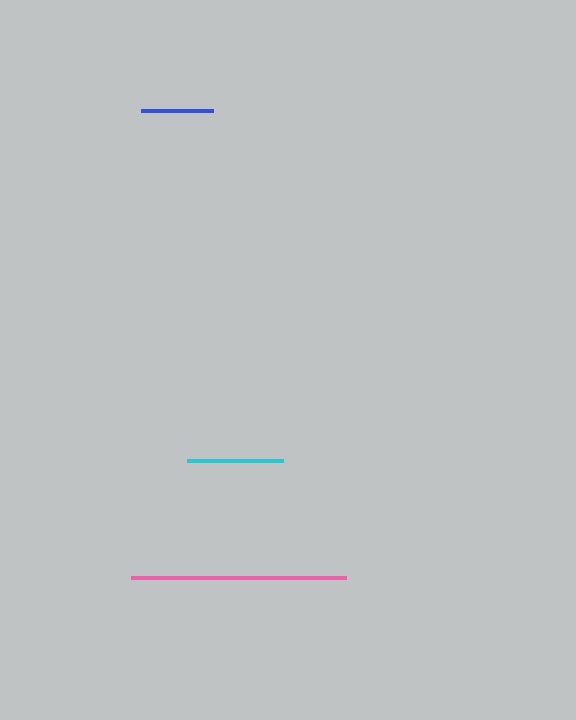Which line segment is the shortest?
The blue line is the shortest at approximately 72 pixels.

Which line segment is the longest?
The pink line is the longest at approximately 215 pixels.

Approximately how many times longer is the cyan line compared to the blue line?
The cyan line is approximately 1.3 times the length of the blue line.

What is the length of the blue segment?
The blue segment is approximately 72 pixels long.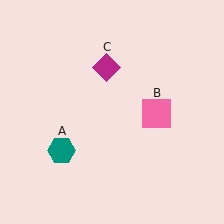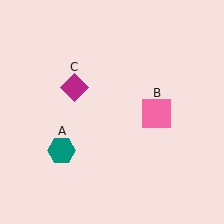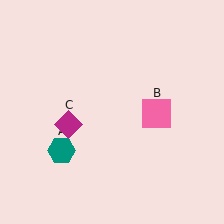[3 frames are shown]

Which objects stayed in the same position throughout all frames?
Teal hexagon (object A) and pink square (object B) remained stationary.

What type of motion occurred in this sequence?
The magenta diamond (object C) rotated counterclockwise around the center of the scene.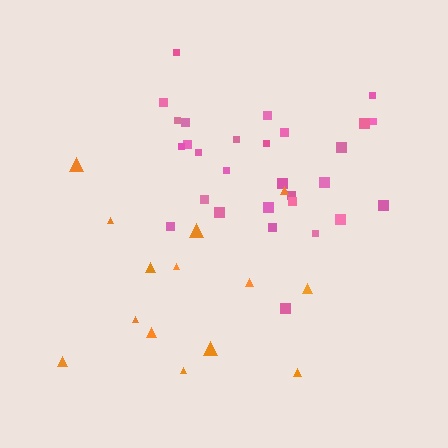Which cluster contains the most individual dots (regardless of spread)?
Pink (29).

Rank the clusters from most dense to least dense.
pink, orange.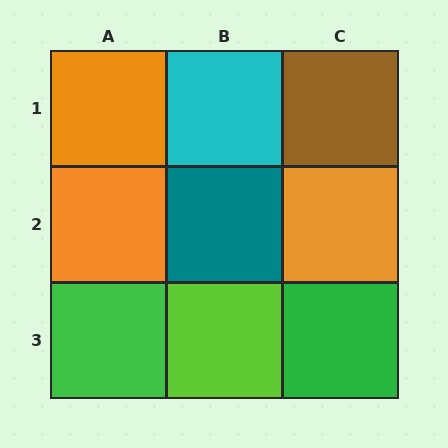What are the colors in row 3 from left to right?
Green, lime, green.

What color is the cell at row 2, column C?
Orange.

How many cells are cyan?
1 cell is cyan.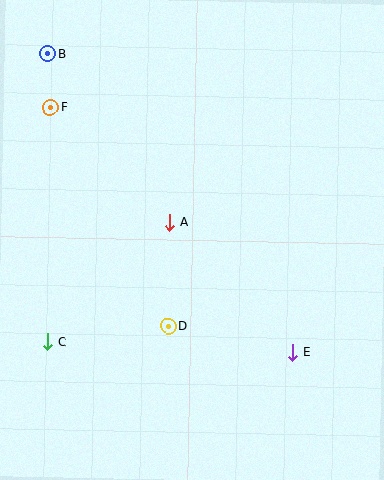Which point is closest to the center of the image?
Point A at (170, 222) is closest to the center.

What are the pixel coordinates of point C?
Point C is at (48, 342).